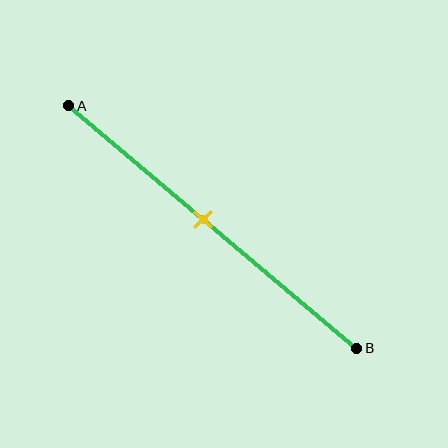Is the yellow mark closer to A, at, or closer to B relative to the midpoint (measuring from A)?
The yellow mark is closer to point A than the midpoint of segment AB.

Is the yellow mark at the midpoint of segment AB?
No, the mark is at about 45% from A, not at the 50% midpoint.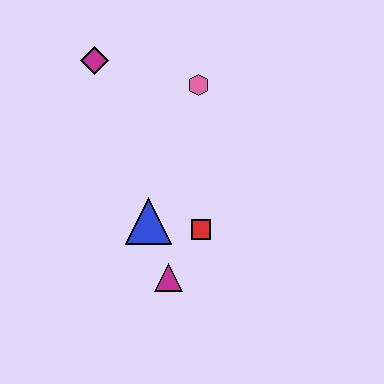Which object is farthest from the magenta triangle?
The magenta diamond is farthest from the magenta triangle.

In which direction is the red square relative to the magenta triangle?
The red square is above the magenta triangle.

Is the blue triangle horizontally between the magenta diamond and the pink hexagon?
Yes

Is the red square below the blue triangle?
Yes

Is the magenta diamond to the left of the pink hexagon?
Yes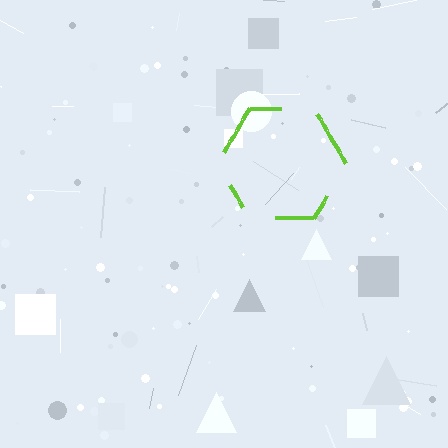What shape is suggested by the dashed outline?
The dashed outline suggests a hexagon.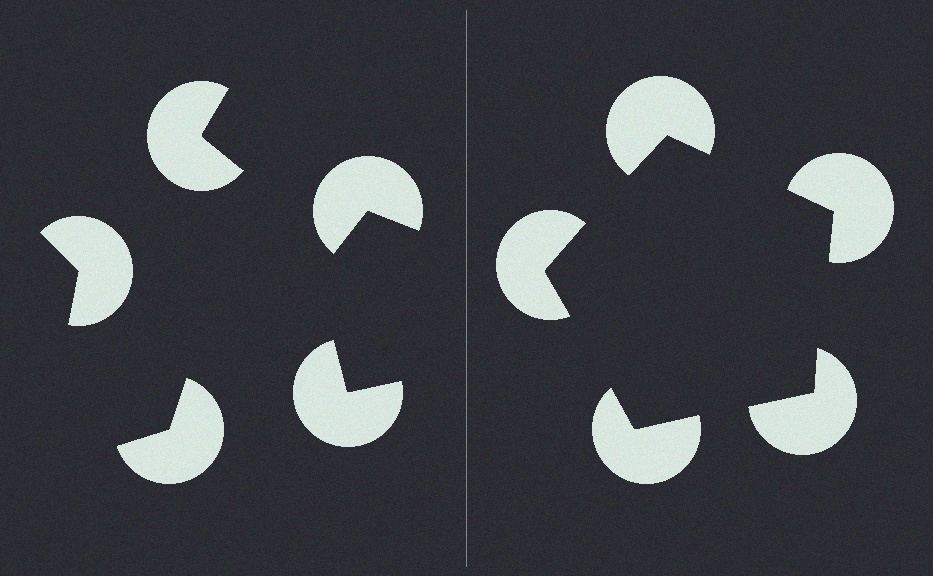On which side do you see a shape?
An illusory pentagon appears on the right side. On the left side the wedge cuts are rotated, so no coherent shape forms.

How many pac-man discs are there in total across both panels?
10 — 5 on each side.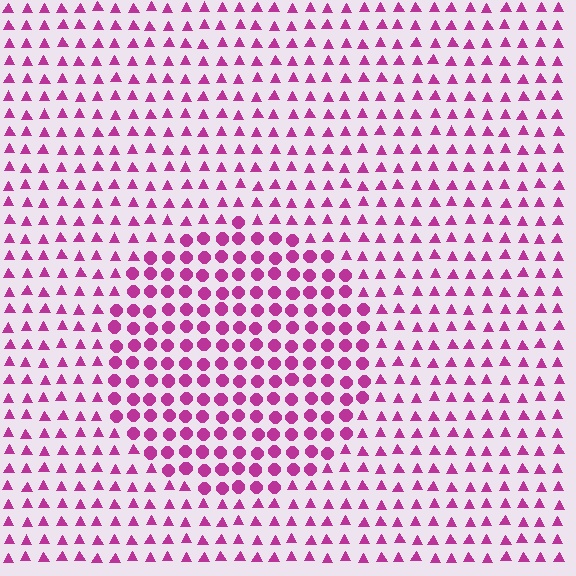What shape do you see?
I see a circle.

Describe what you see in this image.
The image is filled with small magenta elements arranged in a uniform grid. A circle-shaped region contains circles, while the surrounding area contains triangles. The boundary is defined purely by the change in element shape.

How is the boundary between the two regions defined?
The boundary is defined by a change in element shape: circles inside vs. triangles outside. All elements share the same color and spacing.